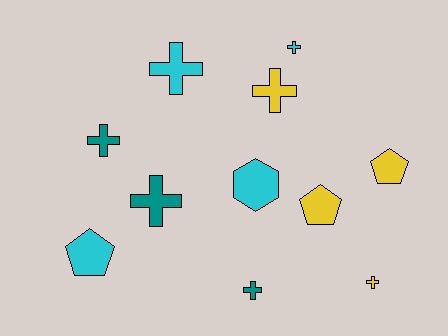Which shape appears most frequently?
Cross, with 7 objects.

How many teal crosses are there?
There are 3 teal crosses.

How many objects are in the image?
There are 11 objects.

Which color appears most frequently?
Cyan, with 4 objects.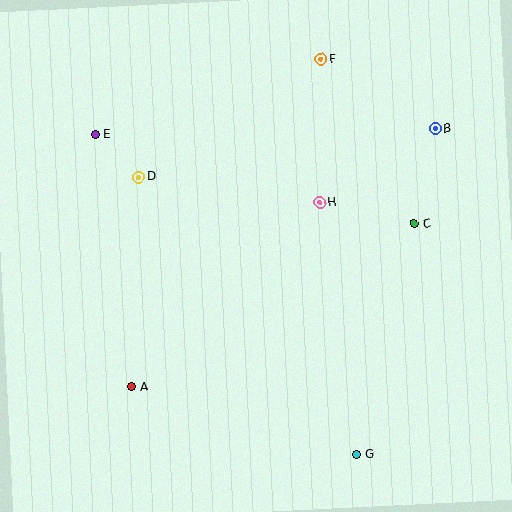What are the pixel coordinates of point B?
Point B is at (435, 129).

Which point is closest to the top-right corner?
Point B is closest to the top-right corner.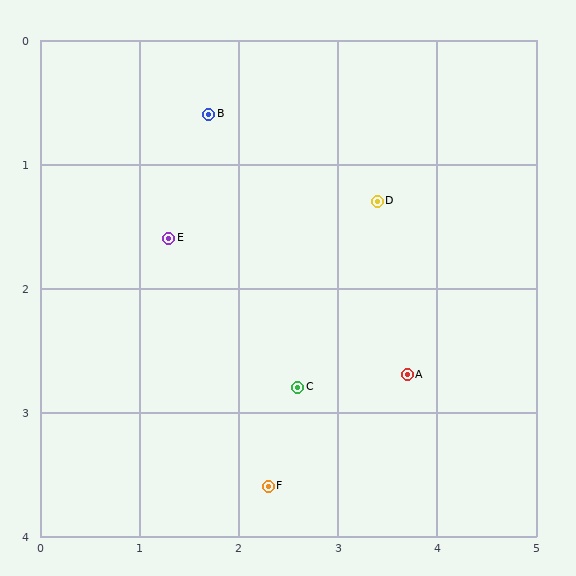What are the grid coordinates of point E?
Point E is at approximately (1.3, 1.6).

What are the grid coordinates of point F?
Point F is at approximately (2.3, 3.6).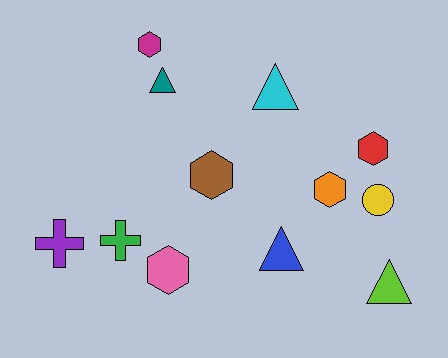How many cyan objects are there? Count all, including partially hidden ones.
There is 1 cyan object.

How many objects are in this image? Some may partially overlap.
There are 12 objects.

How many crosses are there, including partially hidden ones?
There are 2 crosses.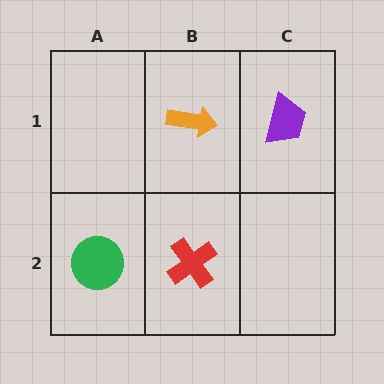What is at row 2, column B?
A red cross.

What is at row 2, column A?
A green circle.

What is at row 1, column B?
An orange arrow.